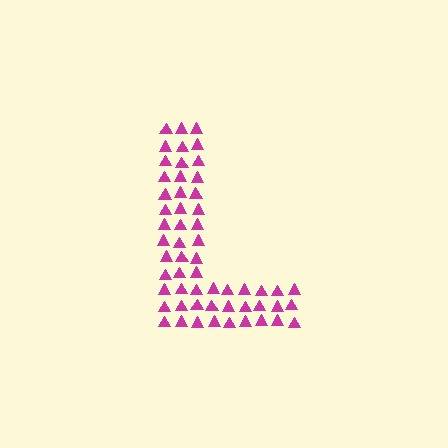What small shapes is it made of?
It is made of small triangles.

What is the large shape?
The large shape is the letter L.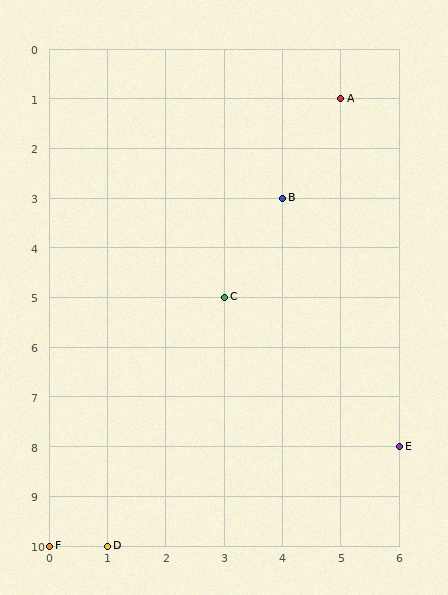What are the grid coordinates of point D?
Point D is at grid coordinates (1, 10).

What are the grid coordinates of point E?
Point E is at grid coordinates (6, 8).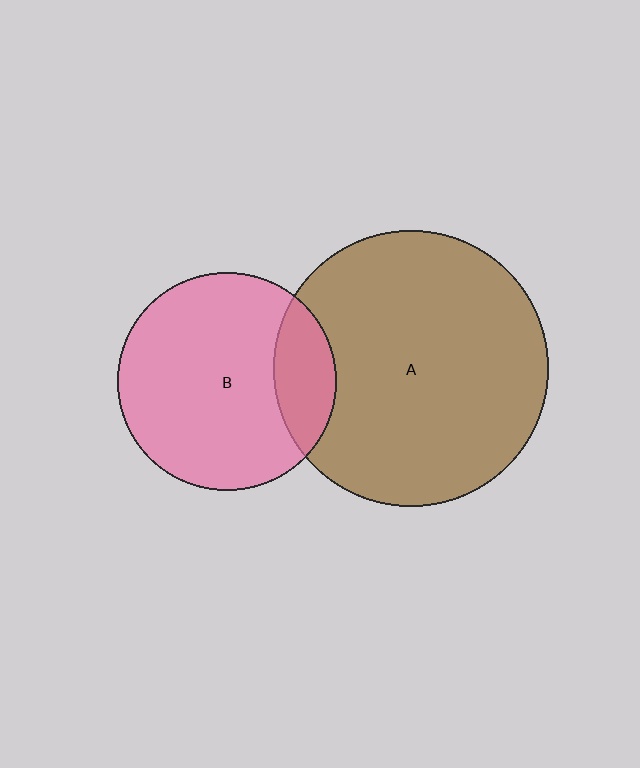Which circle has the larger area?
Circle A (brown).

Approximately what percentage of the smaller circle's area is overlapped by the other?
Approximately 20%.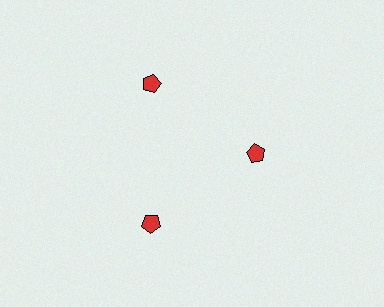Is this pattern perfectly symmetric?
No. The 3 red pentagons are arranged in a ring, but one element near the 3 o'clock position is pulled inward toward the center, breaking the 3-fold rotational symmetry.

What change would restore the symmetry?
The symmetry would be restored by moving it outward, back onto the ring so that all 3 pentagons sit at equal angles and equal distance from the center.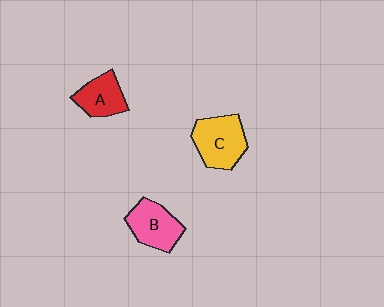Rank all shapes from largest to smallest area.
From largest to smallest: C (yellow), B (pink), A (red).